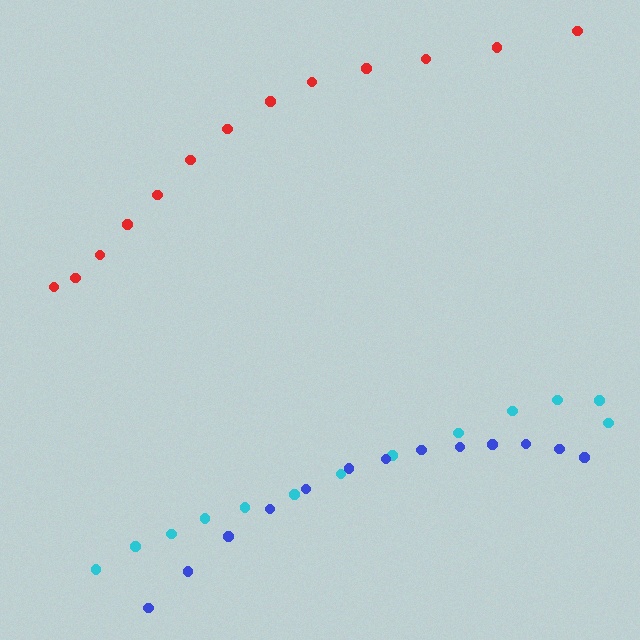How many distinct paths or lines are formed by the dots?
There are 3 distinct paths.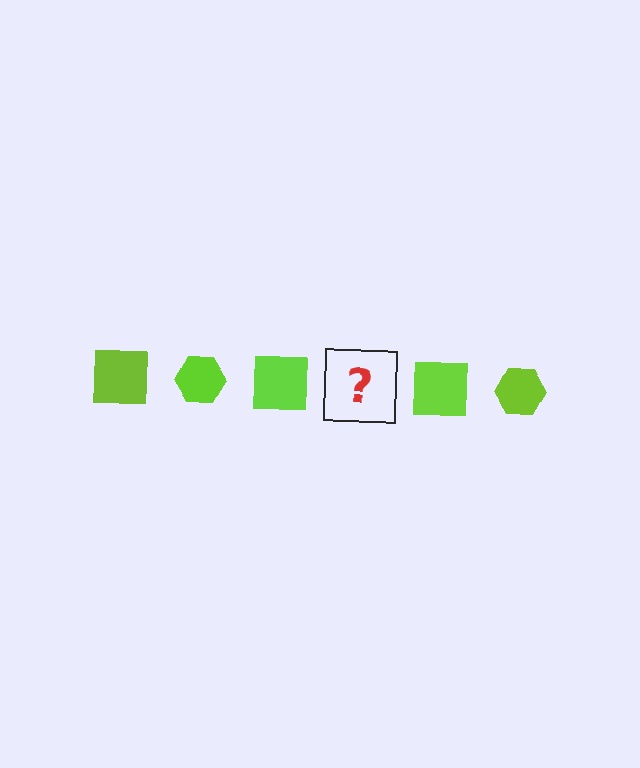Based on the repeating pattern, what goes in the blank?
The blank should be a lime hexagon.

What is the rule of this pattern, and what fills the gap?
The rule is that the pattern cycles through square, hexagon shapes in lime. The gap should be filled with a lime hexagon.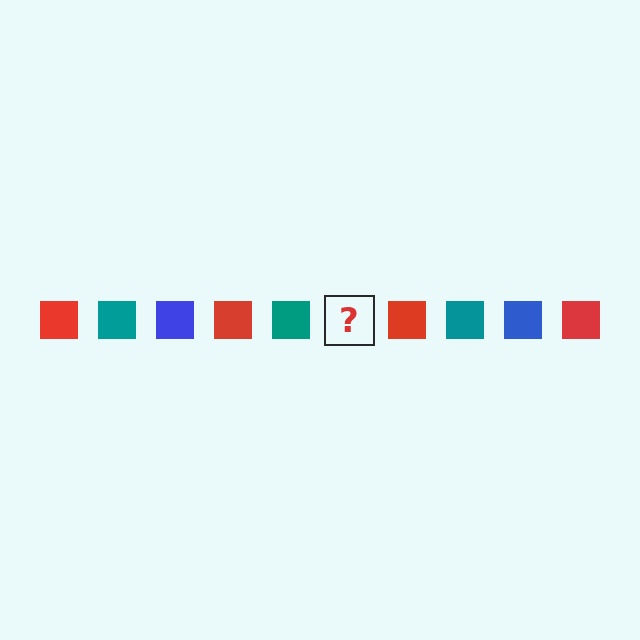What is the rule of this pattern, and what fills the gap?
The rule is that the pattern cycles through red, teal, blue squares. The gap should be filled with a blue square.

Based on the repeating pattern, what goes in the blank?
The blank should be a blue square.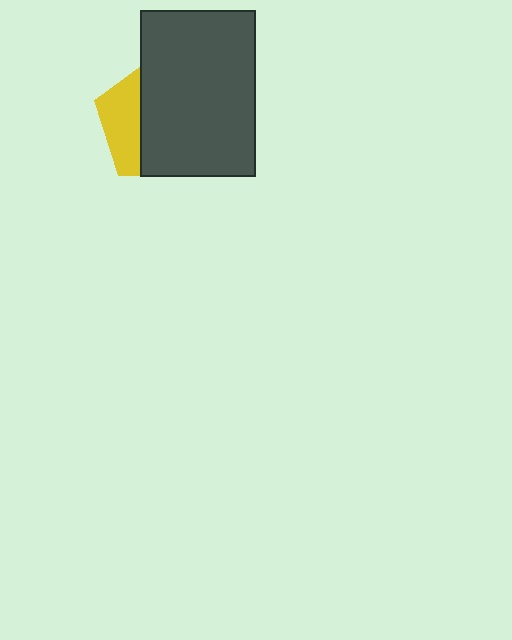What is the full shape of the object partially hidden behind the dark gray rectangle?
The partially hidden object is a yellow pentagon.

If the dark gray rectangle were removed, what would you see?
You would see the complete yellow pentagon.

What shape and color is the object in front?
The object in front is a dark gray rectangle.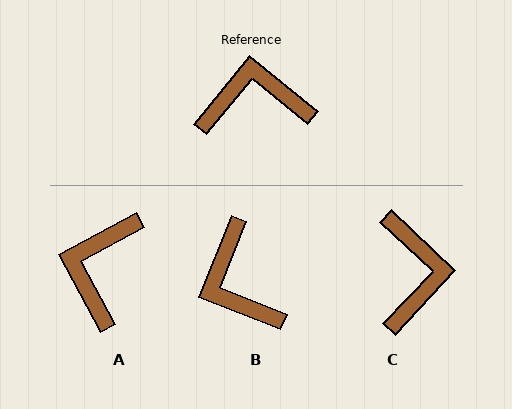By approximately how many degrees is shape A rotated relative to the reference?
Approximately 68 degrees counter-clockwise.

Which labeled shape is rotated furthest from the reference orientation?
B, about 108 degrees away.